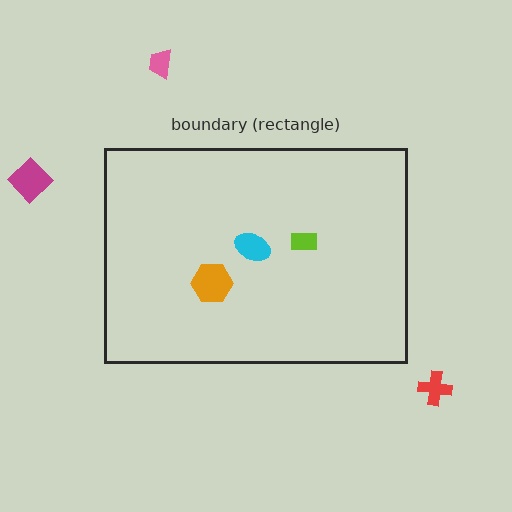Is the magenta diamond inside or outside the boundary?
Outside.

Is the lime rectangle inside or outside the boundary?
Inside.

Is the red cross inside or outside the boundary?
Outside.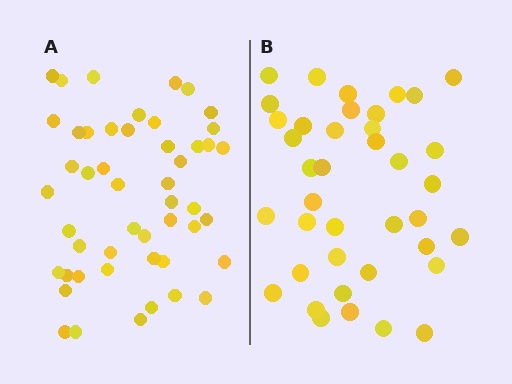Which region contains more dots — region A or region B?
Region A (the left region) has more dots.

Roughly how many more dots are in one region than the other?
Region A has roughly 10 or so more dots than region B.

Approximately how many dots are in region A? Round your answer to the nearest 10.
About 50 dots. (The exact count is 49, which rounds to 50.)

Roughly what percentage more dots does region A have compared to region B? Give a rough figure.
About 25% more.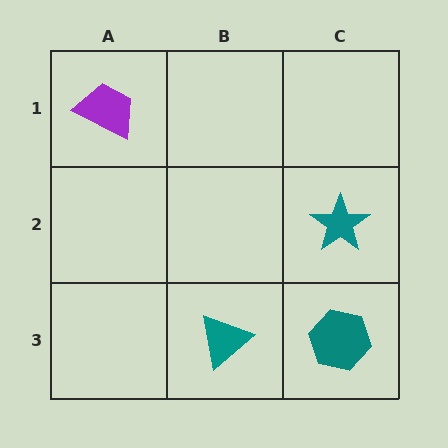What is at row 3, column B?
A teal triangle.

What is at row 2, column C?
A teal star.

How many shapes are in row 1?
1 shape.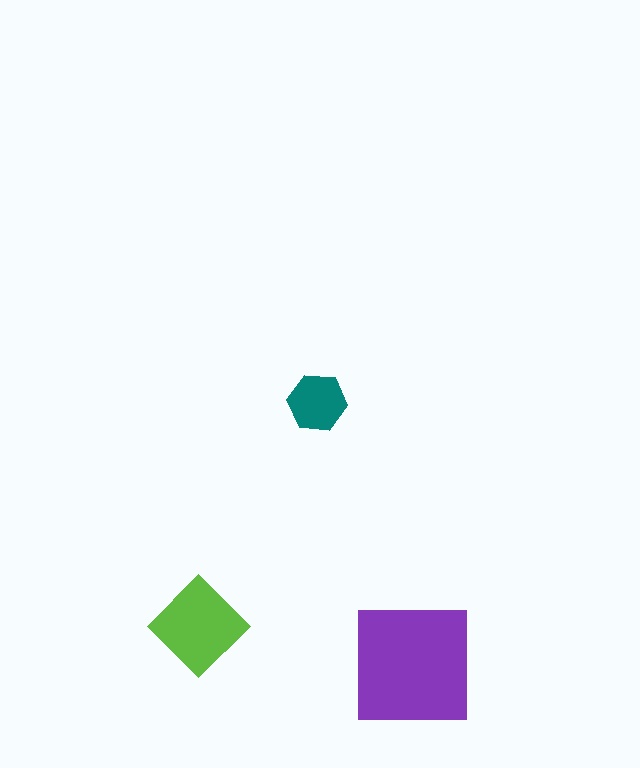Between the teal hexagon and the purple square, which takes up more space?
The purple square.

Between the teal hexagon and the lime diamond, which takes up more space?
The lime diamond.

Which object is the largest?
The purple square.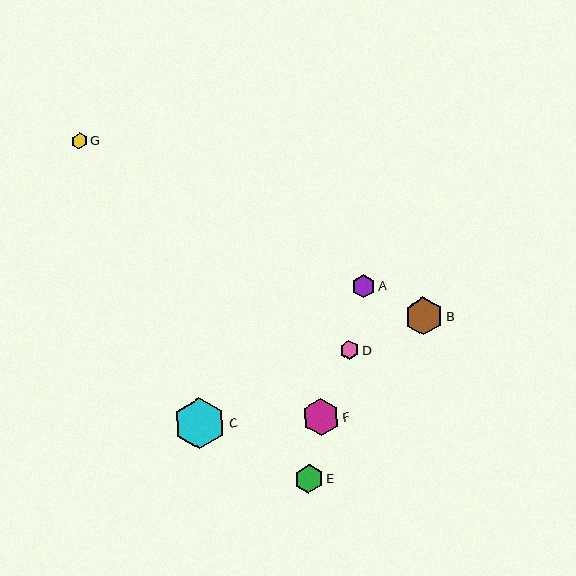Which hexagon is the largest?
Hexagon C is the largest with a size of approximately 52 pixels.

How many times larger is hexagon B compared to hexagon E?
Hexagon B is approximately 1.3 times the size of hexagon E.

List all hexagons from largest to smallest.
From largest to smallest: C, B, F, E, A, D, G.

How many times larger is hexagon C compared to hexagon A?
Hexagon C is approximately 2.2 times the size of hexagon A.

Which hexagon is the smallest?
Hexagon G is the smallest with a size of approximately 16 pixels.